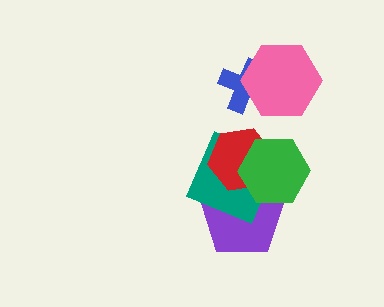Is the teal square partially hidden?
Yes, it is partially covered by another shape.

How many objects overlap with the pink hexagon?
1 object overlaps with the pink hexagon.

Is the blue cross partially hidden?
Yes, it is partially covered by another shape.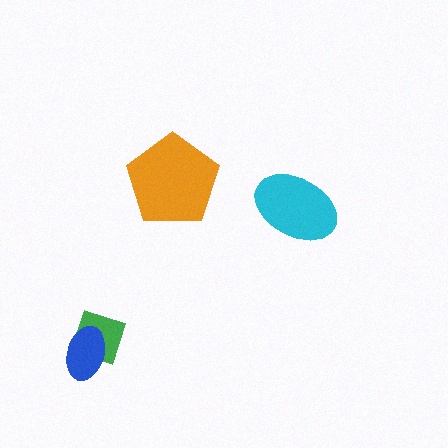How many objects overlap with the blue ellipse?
1 object overlaps with the blue ellipse.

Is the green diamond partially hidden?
Yes, it is partially covered by another shape.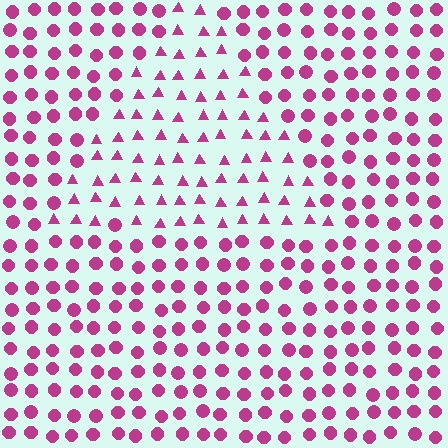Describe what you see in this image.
The image is filled with small magenta elements arranged in a uniform grid. A triangle-shaped region contains triangles, while the surrounding area contains circles. The boundary is defined purely by the change in element shape.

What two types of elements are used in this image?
The image uses triangles inside the triangle region and circles outside it.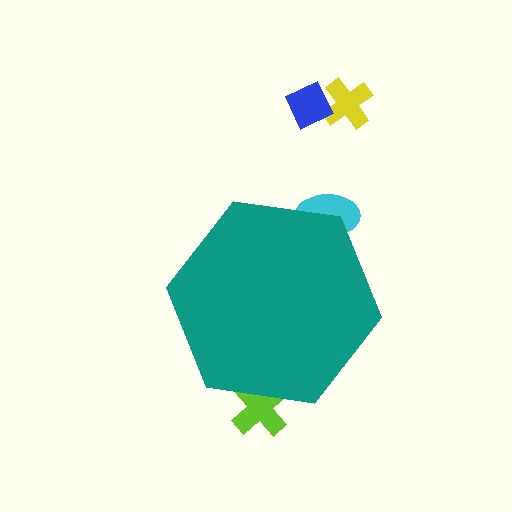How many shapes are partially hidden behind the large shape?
2 shapes are partially hidden.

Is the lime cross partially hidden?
Yes, the lime cross is partially hidden behind the teal hexagon.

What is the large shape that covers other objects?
A teal hexagon.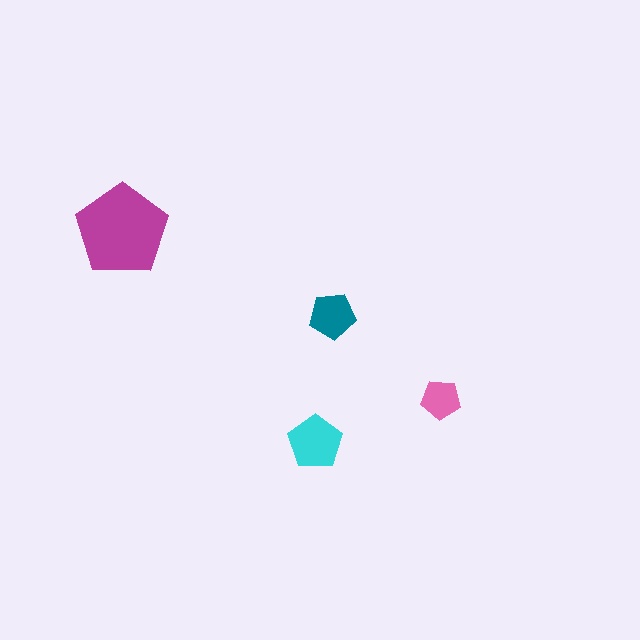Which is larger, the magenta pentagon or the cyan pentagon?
The magenta one.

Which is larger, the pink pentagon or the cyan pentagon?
The cyan one.